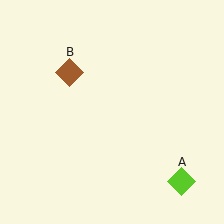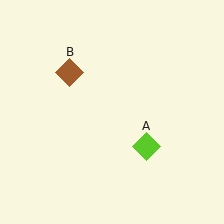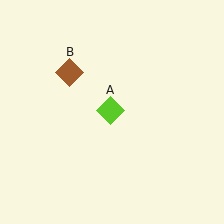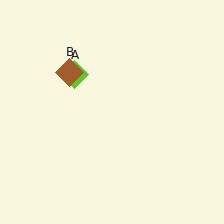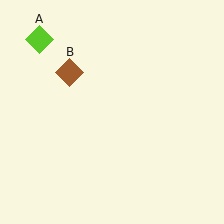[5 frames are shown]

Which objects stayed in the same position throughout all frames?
Brown diamond (object B) remained stationary.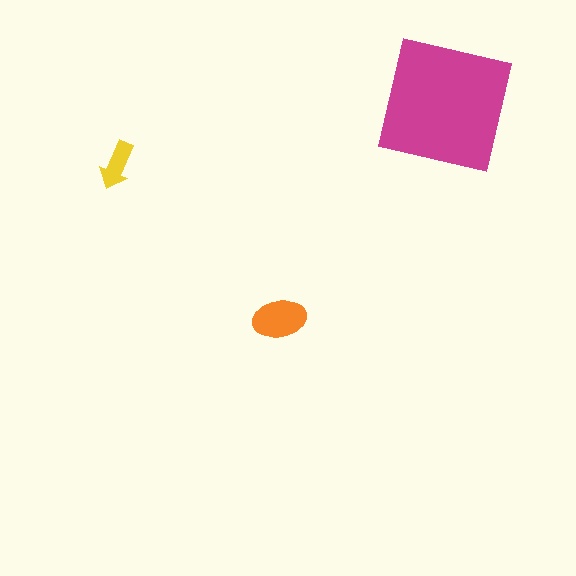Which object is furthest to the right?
The magenta square is rightmost.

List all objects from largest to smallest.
The magenta square, the orange ellipse, the yellow arrow.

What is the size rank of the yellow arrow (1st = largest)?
3rd.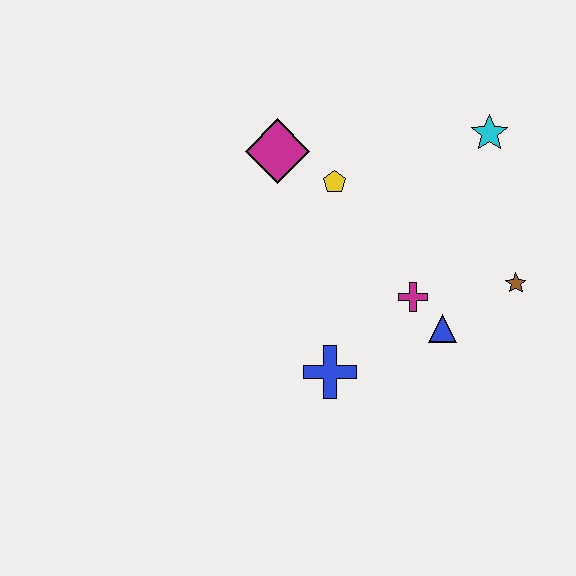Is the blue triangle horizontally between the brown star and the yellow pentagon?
Yes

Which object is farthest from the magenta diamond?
The brown star is farthest from the magenta diamond.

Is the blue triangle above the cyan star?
No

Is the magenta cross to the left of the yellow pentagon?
No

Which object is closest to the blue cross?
The magenta cross is closest to the blue cross.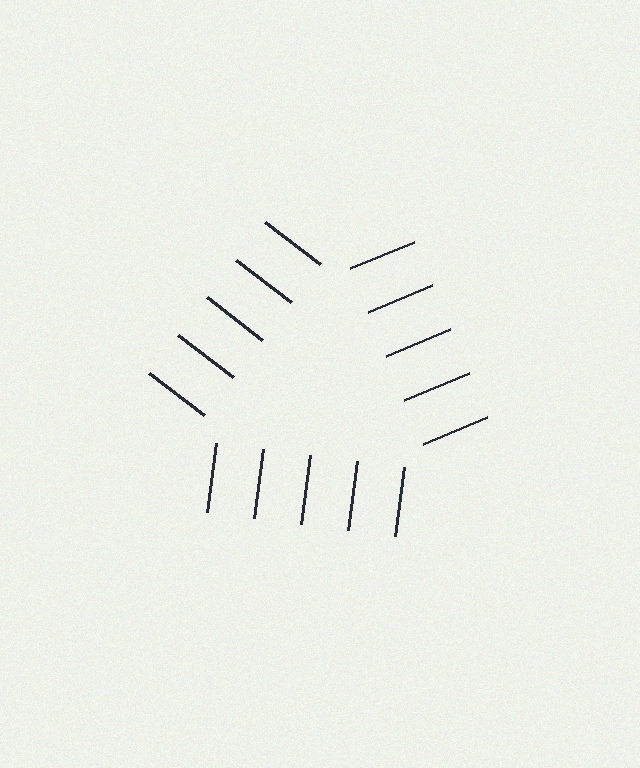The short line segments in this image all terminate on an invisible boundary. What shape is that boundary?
An illusory triangle — the line segments terminate on its edges but no continuous stroke is drawn.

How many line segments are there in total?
15 — 5 along each of the 3 edges.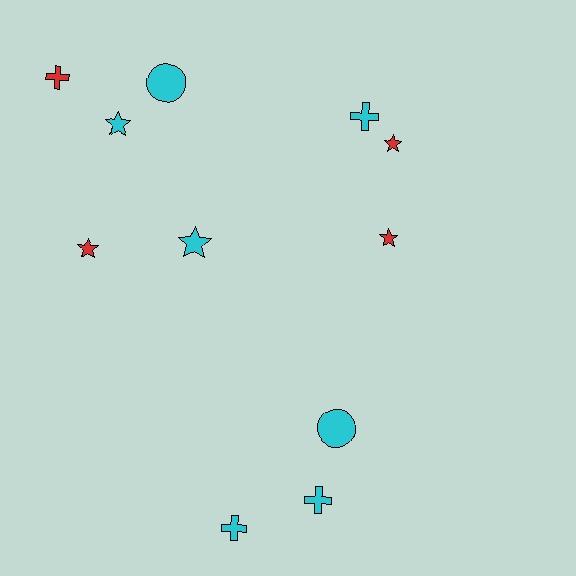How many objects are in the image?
There are 11 objects.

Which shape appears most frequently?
Star, with 5 objects.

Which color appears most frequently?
Cyan, with 7 objects.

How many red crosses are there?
There is 1 red cross.